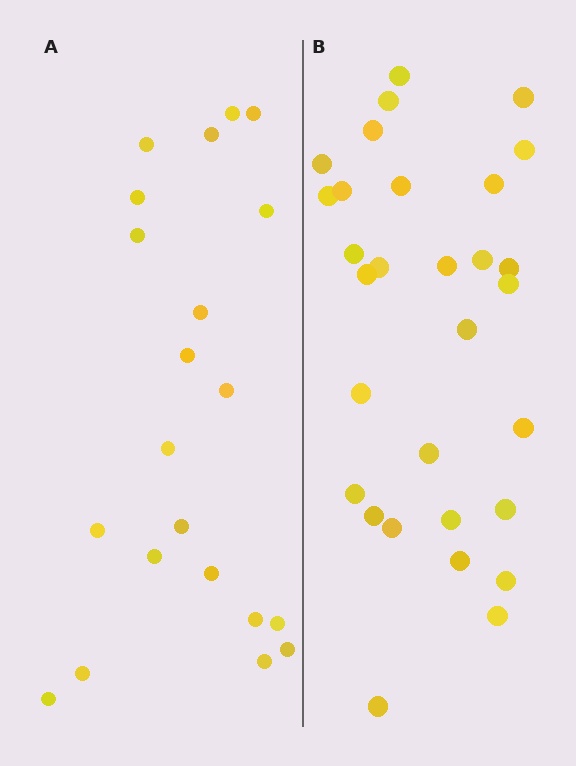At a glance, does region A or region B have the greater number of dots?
Region B (the right region) has more dots.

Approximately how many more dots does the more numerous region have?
Region B has roughly 8 or so more dots than region A.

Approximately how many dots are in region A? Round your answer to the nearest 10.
About 20 dots. (The exact count is 21, which rounds to 20.)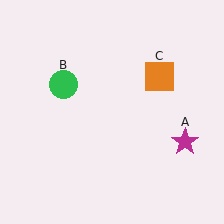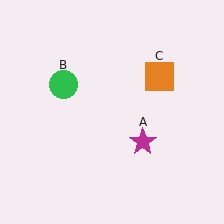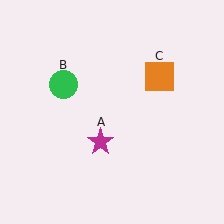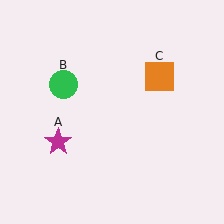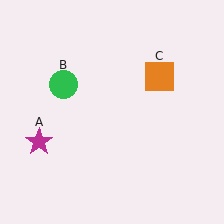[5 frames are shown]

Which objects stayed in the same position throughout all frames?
Green circle (object B) and orange square (object C) remained stationary.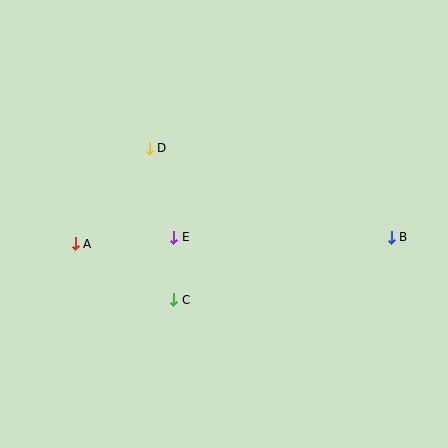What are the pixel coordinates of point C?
Point C is at (174, 300).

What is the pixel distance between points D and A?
The distance between D and A is 121 pixels.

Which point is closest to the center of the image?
Point E at (174, 237) is closest to the center.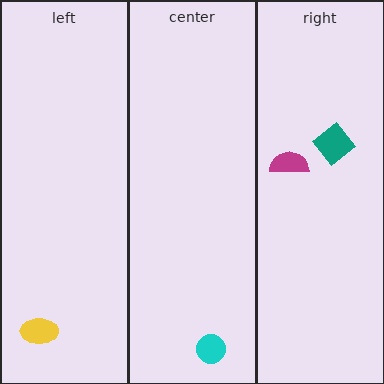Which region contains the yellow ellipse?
The left region.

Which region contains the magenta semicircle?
The right region.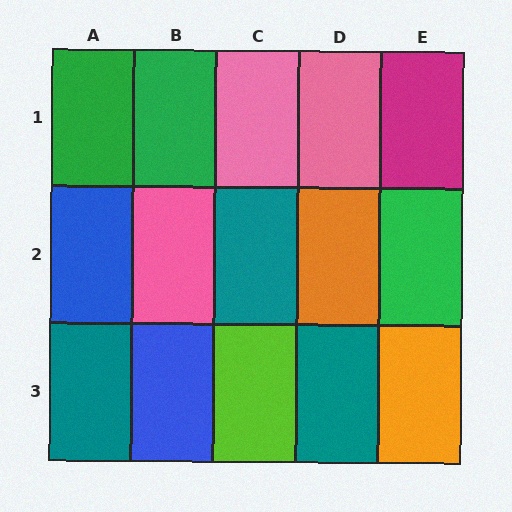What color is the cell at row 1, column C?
Pink.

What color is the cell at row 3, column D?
Teal.